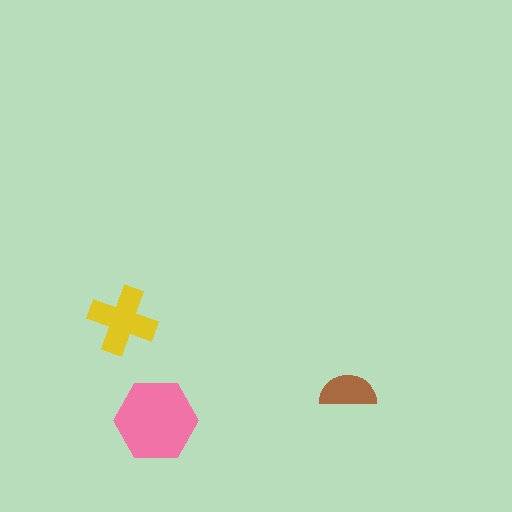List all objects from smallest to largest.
The brown semicircle, the yellow cross, the pink hexagon.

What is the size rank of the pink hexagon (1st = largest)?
1st.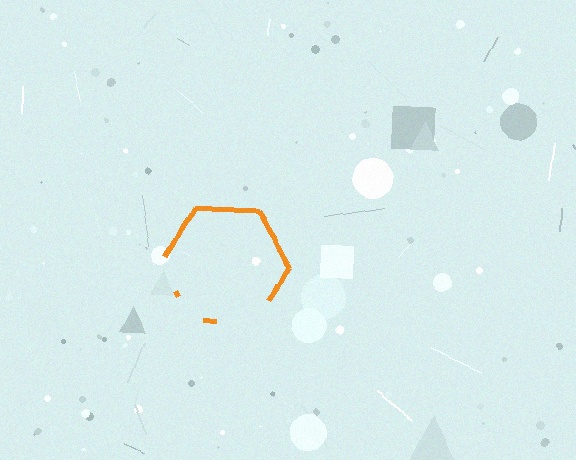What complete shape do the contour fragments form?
The contour fragments form a hexagon.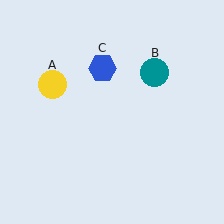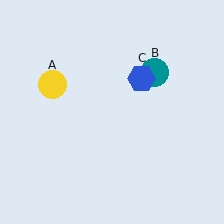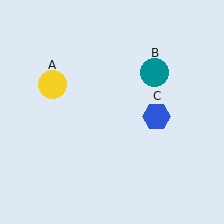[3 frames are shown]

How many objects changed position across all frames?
1 object changed position: blue hexagon (object C).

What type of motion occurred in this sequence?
The blue hexagon (object C) rotated clockwise around the center of the scene.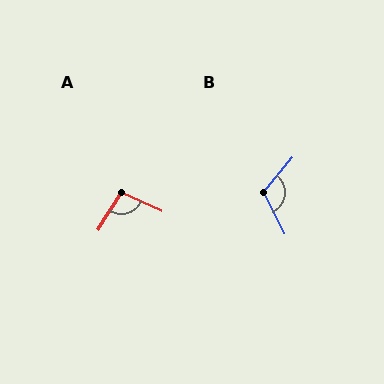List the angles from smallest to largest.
A (98°), B (114°).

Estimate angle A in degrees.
Approximately 98 degrees.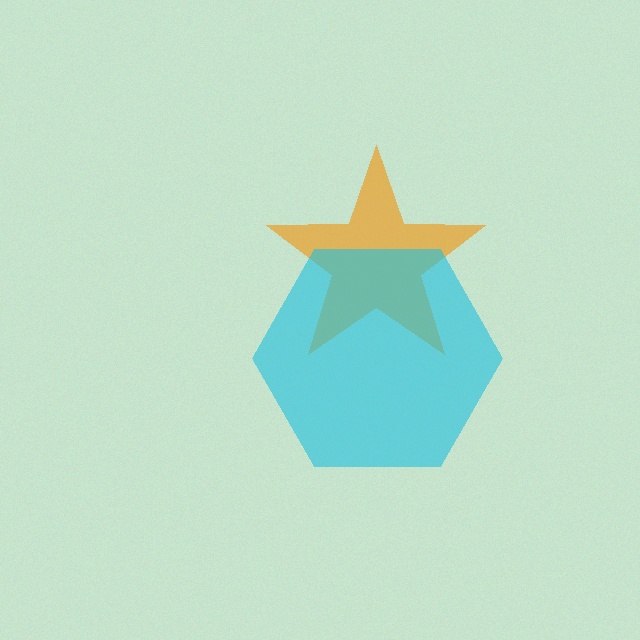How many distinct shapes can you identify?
There are 2 distinct shapes: an orange star, a cyan hexagon.